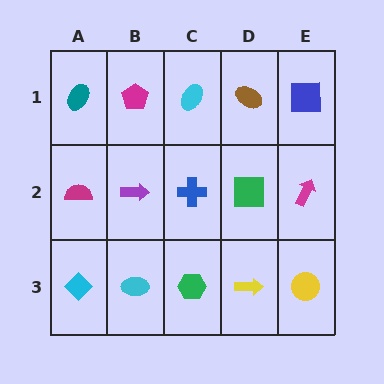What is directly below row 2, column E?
A yellow circle.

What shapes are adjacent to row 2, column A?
A teal ellipse (row 1, column A), a cyan diamond (row 3, column A), a purple arrow (row 2, column B).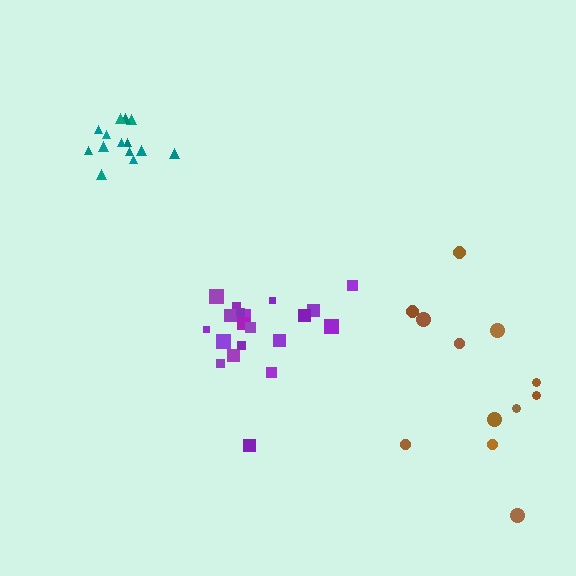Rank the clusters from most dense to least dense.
teal, purple, brown.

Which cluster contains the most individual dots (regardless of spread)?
Purple (20).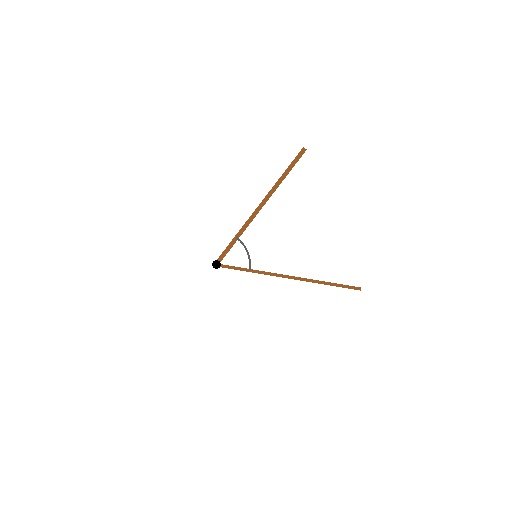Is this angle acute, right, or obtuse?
It is acute.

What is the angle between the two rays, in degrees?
Approximately 62 degrees.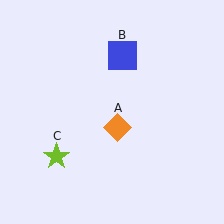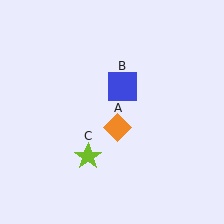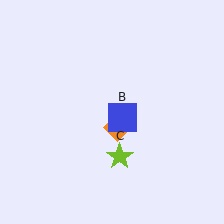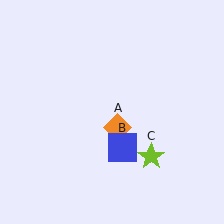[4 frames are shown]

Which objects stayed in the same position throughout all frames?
Orange diamond (object A) remained stationary.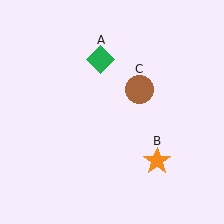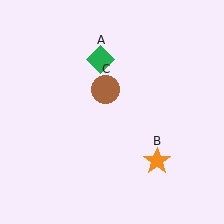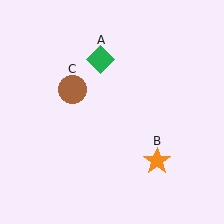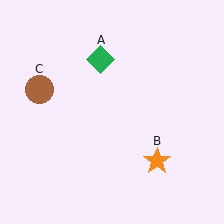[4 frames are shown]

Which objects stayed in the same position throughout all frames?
Green diamond (object A) and orange star (object B) remained stationary.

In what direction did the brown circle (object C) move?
The brown circle (object C) moved left.